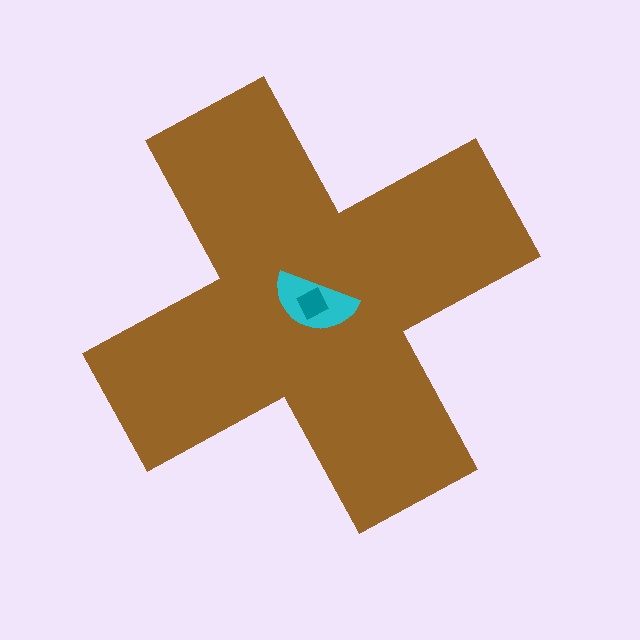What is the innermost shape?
The teal square.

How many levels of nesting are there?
3.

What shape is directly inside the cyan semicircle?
The teal square.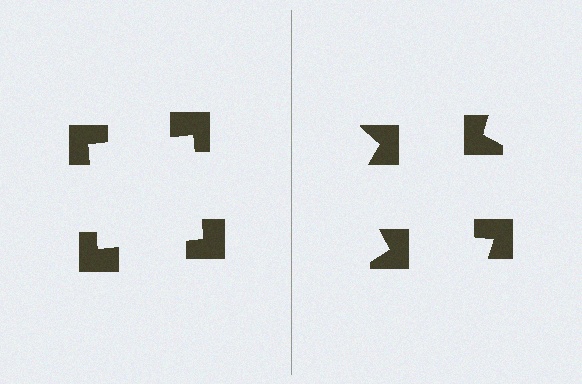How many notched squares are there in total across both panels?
8 — 4 on each side.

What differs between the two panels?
The notched squares are positioned identically on both sides; only the wedge orientations differ. On the left they align to a square; on the right they are misaligned.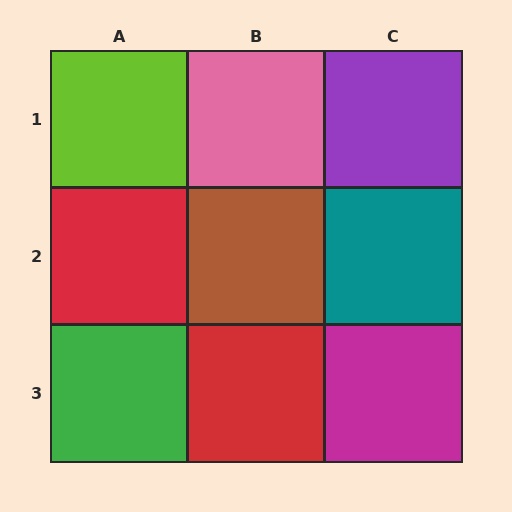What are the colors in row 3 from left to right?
Green, red, magenta.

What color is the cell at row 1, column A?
Lime.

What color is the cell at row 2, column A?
Red.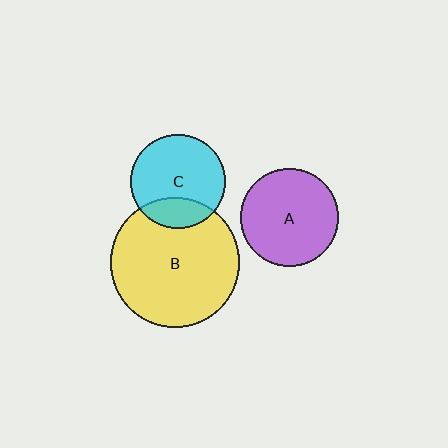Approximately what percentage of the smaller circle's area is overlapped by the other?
Approximately 25%.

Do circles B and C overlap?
Yes.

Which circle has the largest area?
Circle B (yellow).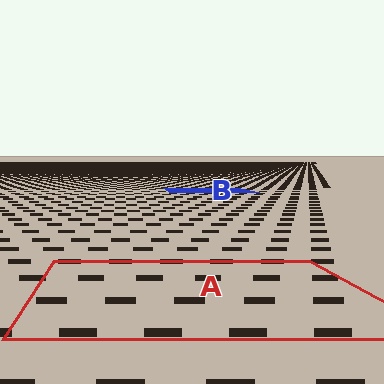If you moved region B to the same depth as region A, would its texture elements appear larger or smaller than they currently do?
They would appear larger. At a closer depth, the same texture elements are projected at a bigger on-screen size.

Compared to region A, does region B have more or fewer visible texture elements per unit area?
Region B has more texture elements per unit area — they are packed more densely because it is farther away.